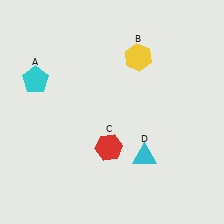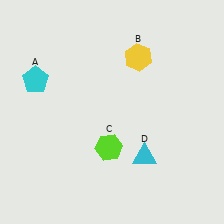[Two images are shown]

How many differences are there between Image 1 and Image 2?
There is 1 difference between the two images.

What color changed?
The hexagon (C) changed from red in Image 1 to lime in Image 2.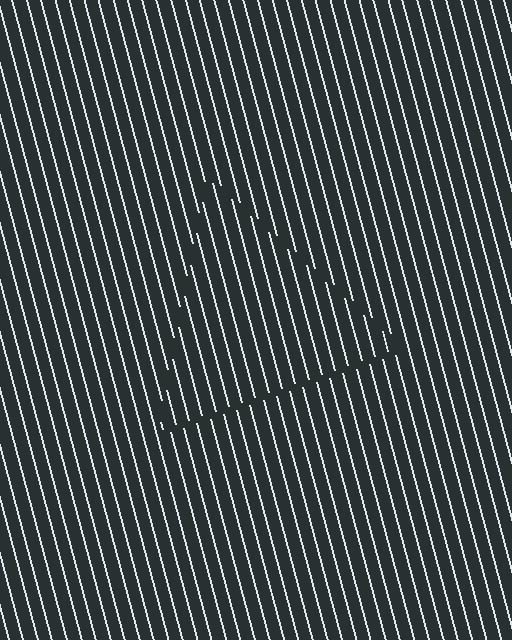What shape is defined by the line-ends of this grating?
An illusory triangle. The interior of the shape contains the same grating, shifted by half a period — the contour is defined by the phase discontinuity where line-ends from the inner and outer gratings abut.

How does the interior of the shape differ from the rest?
The interior of the shape contains the same grating, shifted by half a period — the contour is defined by the phase discontinuity where line-ends from the inner and outer gratings abut.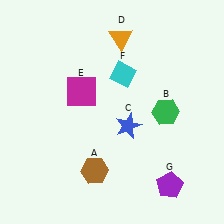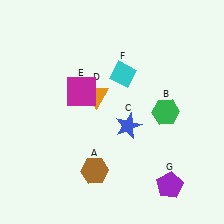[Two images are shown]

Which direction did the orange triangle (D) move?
The orange triangle (D) moved down.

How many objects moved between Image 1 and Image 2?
1 object moved between the two images.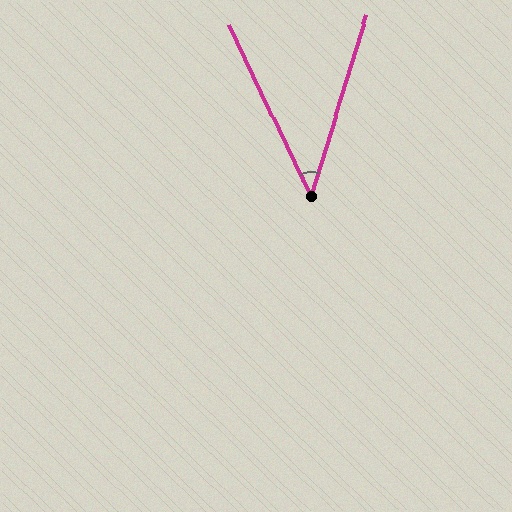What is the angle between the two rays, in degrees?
Approximately 42 degrees.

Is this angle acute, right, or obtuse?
It is acute.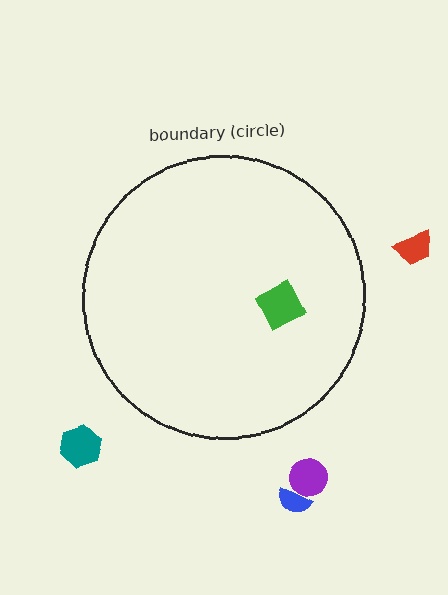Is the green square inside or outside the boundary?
Inside.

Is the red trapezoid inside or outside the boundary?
Outside.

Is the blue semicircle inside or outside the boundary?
Outside.